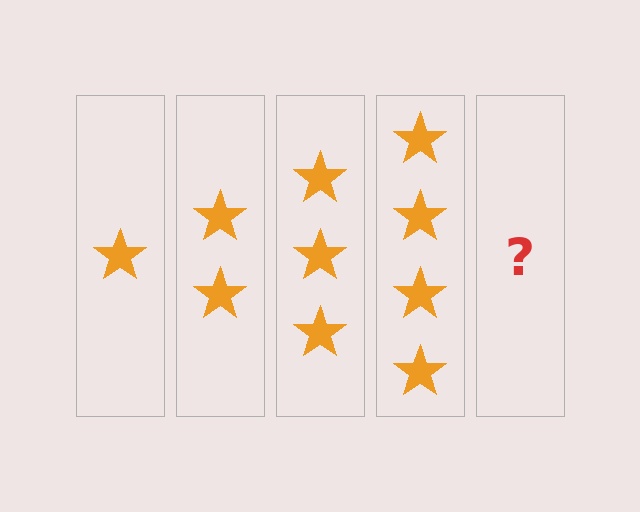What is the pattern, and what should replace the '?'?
The pattern is that each step adds one more star. The '?' should be 5 stars.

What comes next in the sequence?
The next element should be 5 stars.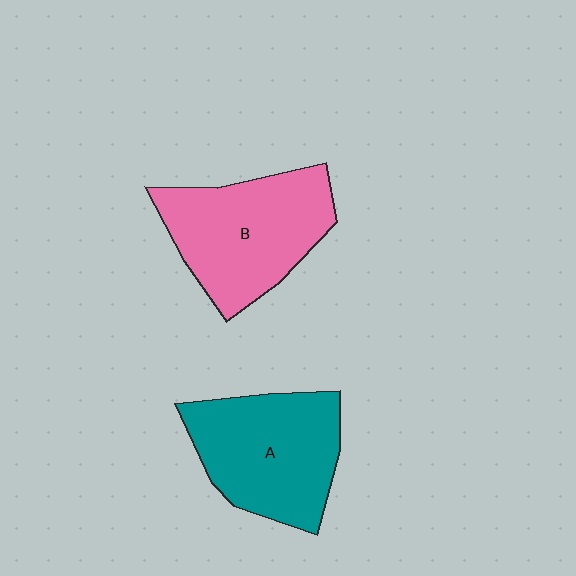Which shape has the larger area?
Shape B (pink).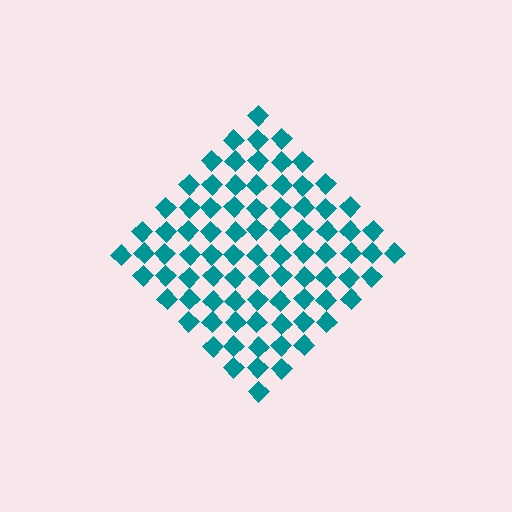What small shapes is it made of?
It is made of small diamonds.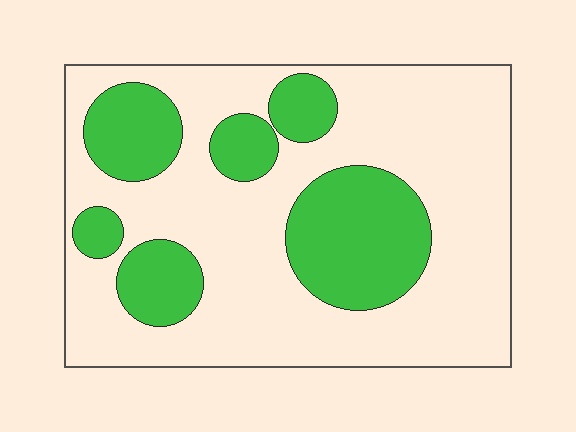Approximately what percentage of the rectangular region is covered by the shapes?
Approximately 30%.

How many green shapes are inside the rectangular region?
6.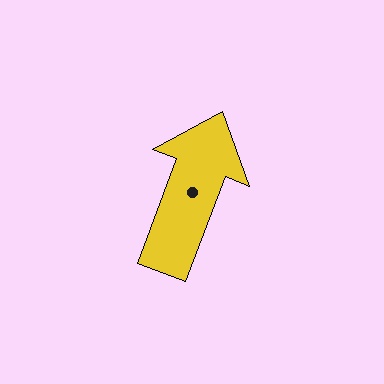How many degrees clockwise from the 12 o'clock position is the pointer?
Approximately 21 degrees.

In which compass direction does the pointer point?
North.